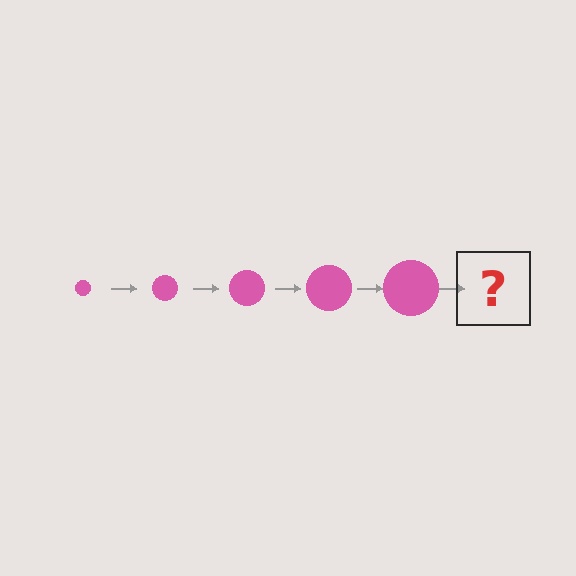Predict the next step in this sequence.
The next step is a pink circle, larger than the previous one.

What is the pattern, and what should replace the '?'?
The pattern is that the circle gets progressively larger each step. The '?' should be a pink circle, larger than the previous one.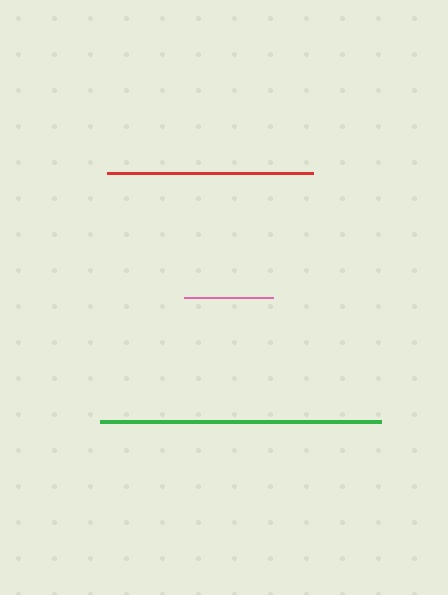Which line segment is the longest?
The green line is the longest at approximately 281 pixels.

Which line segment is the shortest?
The pink line is the shortest at approximately 88 pixels.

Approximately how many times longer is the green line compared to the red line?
The green line is approximately 1.4 times the length of the red line.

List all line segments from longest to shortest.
From longest to shortest: green, red, pink.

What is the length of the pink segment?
The pink segment is approximately 88 pixels long.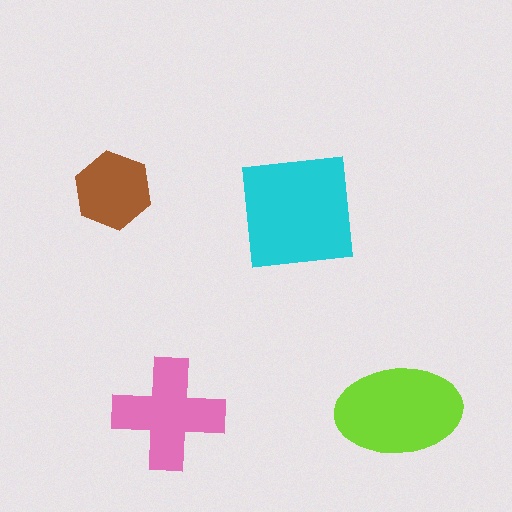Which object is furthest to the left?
The brown hexagon is leftmost.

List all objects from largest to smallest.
The cyan square, the lime ellipse, the pink cross, the brown hexagon.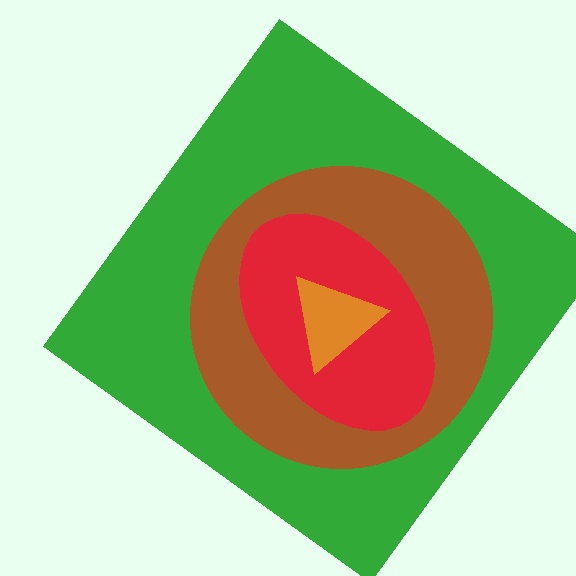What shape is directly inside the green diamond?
The brown circle.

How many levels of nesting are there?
4.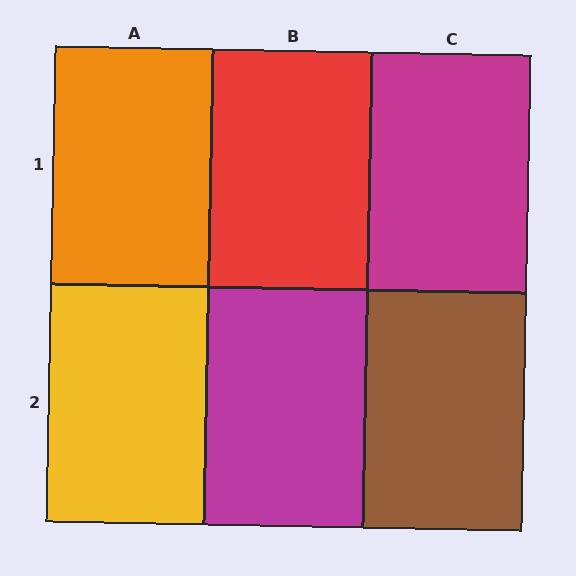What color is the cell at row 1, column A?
Orange.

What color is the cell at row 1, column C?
Magenta.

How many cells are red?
1 cell is red.